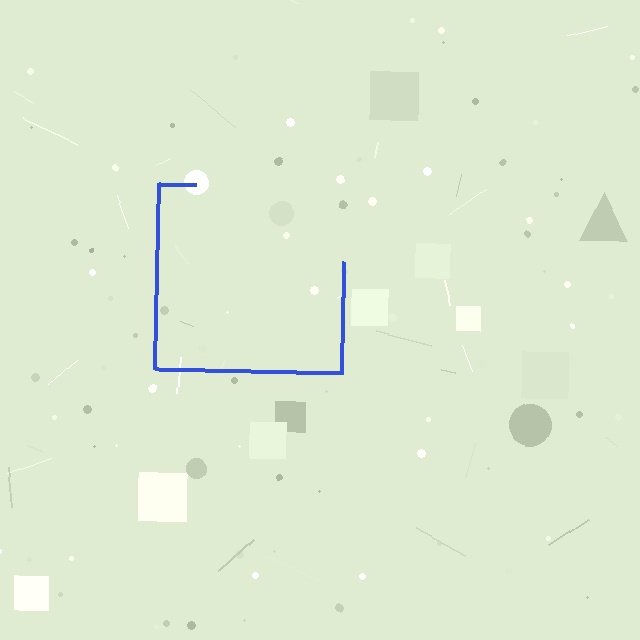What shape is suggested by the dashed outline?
The dashed outline suggests a square.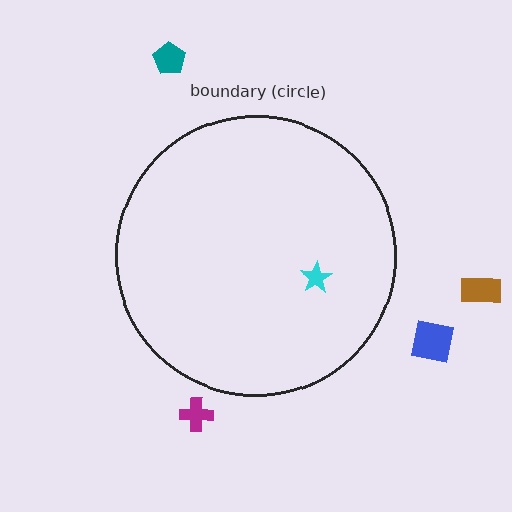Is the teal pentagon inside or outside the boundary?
Outside.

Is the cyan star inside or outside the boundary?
Inside.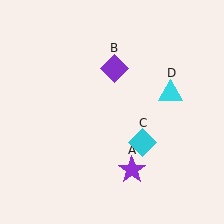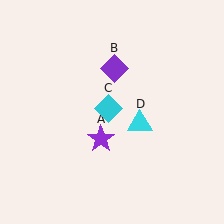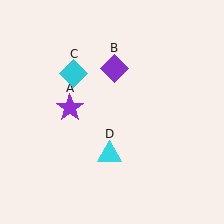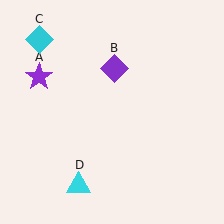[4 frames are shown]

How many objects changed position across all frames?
3 objects changed position: purple star (object A), cyan diamond (object C), cyan triangle (object D).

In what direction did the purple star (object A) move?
The purple star (object A) moved up and to the left.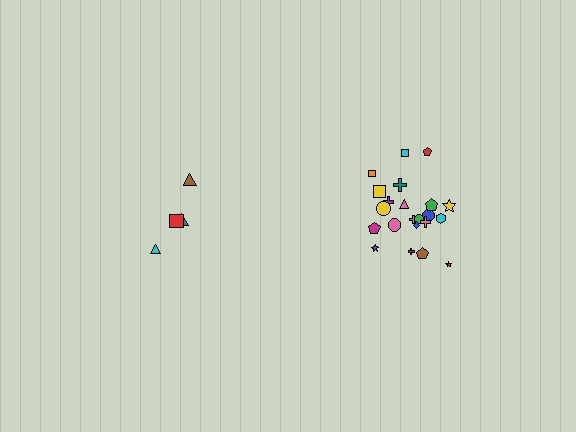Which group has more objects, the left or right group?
The right group.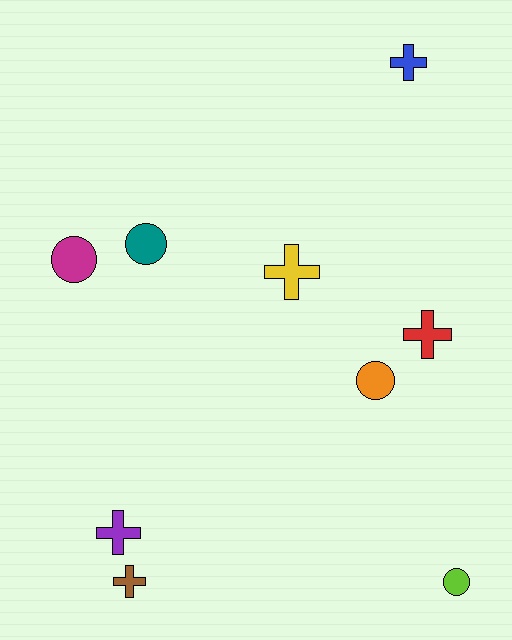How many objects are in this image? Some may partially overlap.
There are 9 objects.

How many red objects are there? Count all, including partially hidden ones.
There is 1 red object.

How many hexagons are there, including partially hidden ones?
There are no hexagons.